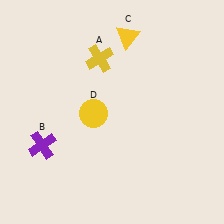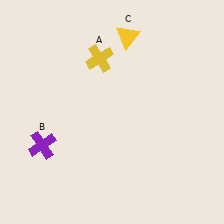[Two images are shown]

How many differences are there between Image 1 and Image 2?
There is 1 difference between the two images.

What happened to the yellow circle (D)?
The yellow circle (D) was removed in Image 2. It was in the bottom-left area of Image 1.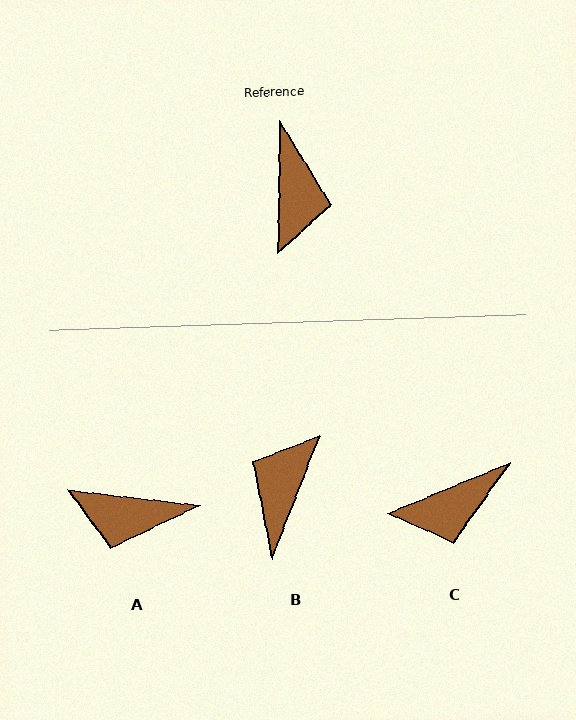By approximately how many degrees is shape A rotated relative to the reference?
Approximately 96 degrees clockwise.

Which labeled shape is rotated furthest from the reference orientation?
B, about 159 degrees away.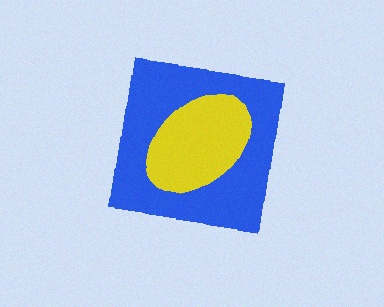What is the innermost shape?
The yellow ellipse.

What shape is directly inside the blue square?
The yellow ellipse.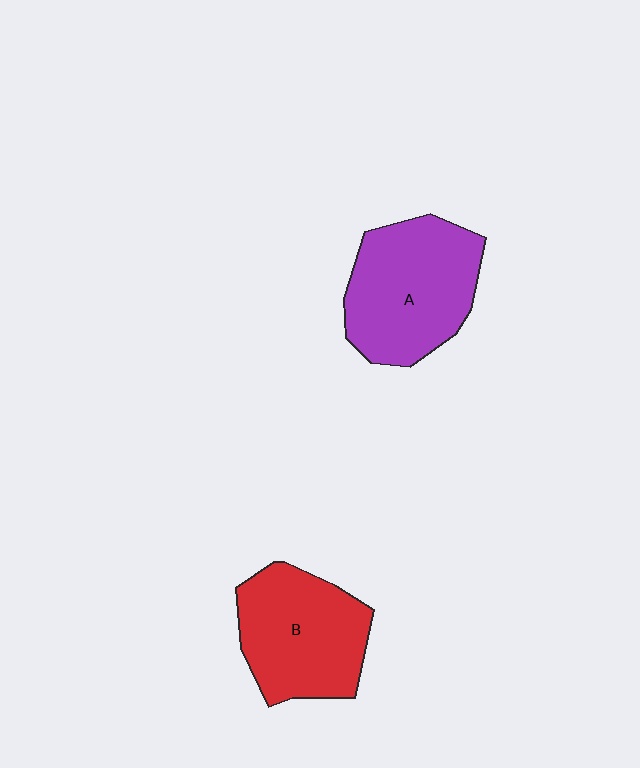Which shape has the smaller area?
Shape B (red).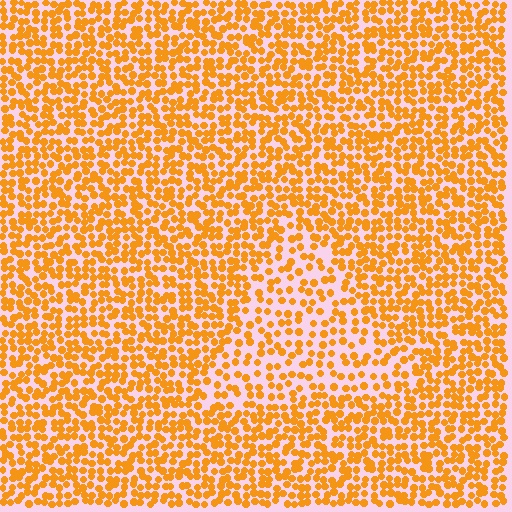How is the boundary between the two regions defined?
The boundary is defined by a change in element density (approximately 1.7x ratio). All elements are the same color, size, and shape.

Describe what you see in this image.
The image contains small orange elements arranged at two different densities. A triangle-shaped region is visible where the elements are less densely packed than the surrounding area.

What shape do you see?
I see a triangle.